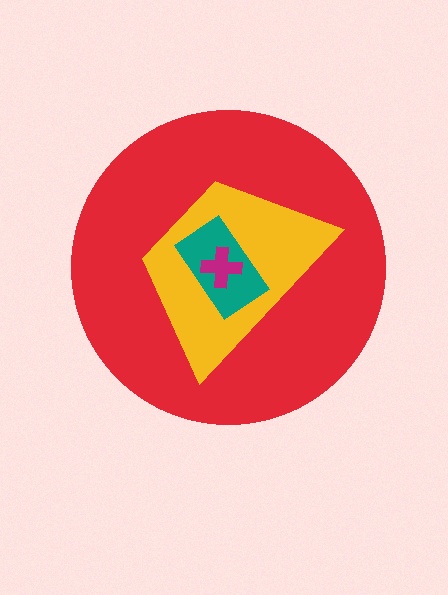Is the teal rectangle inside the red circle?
Yes.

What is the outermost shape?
The red circle.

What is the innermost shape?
The magenta cross.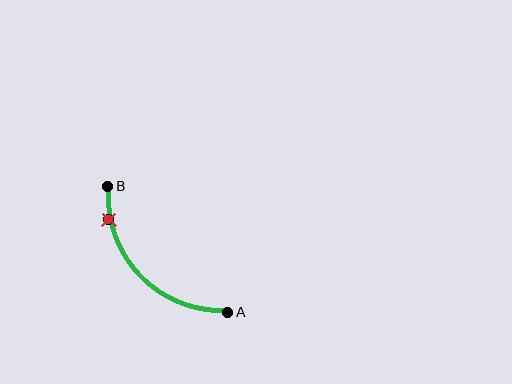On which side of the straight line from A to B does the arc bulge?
The arc bulges below and to the left of the straight line connecting A and B.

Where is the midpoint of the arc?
The arc midpoint is the point on the curve farthest from the straight line joining A and B. It sits below and to the left of that line.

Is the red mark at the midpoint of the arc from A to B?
No. The red mark lies on the arc but is closer to endpoint B. The arc midpoint would be at the point on the curve equidistant along the arc from both A and B.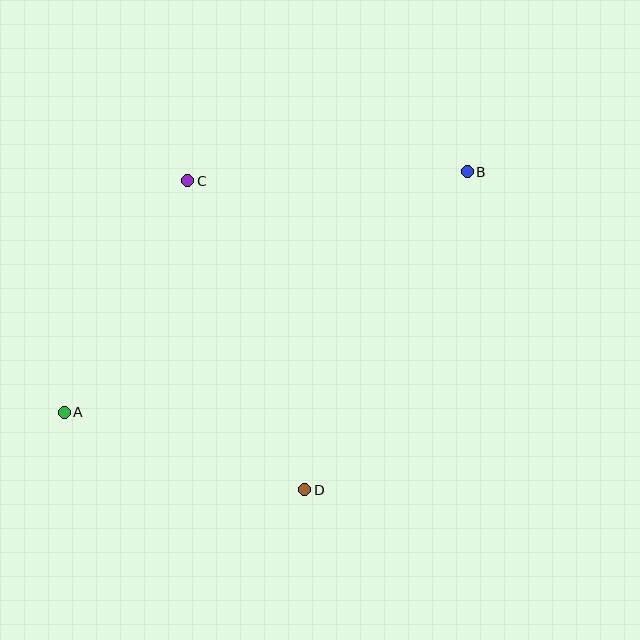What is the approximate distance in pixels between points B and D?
The distance between B and D is approximately 357 pixels.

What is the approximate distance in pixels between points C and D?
The distance between C and D is approximately 330 pixels.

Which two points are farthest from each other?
Points A and B are farthest from each other.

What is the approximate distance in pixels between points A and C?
The distance between A and C is approximately 262 pixels.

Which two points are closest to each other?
Points A and D are closest to each other.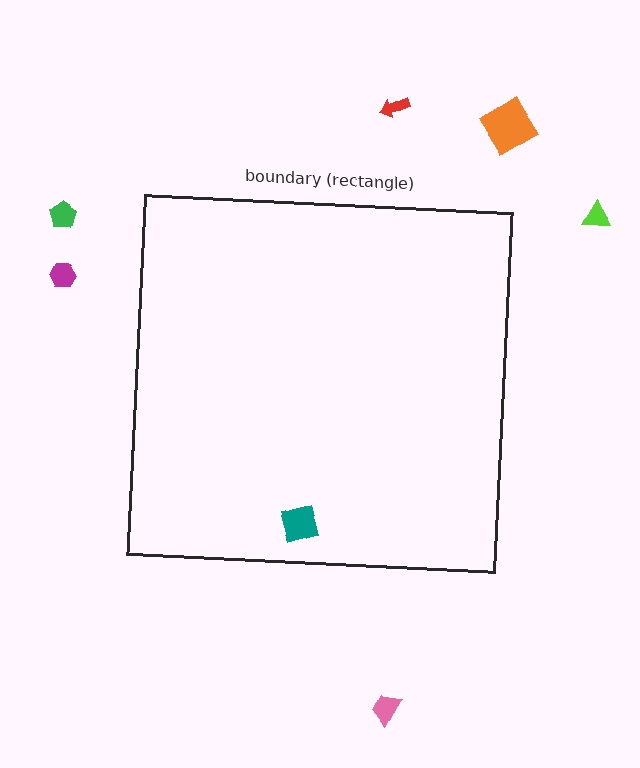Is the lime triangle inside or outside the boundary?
Outside.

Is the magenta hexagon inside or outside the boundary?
Outside.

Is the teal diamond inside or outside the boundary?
Inside.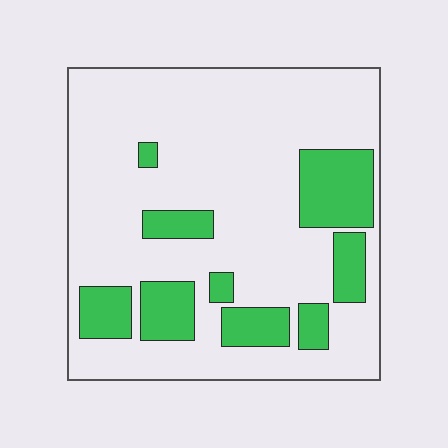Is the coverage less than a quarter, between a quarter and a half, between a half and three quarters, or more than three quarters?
Less than a quarter.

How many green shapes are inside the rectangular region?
9.